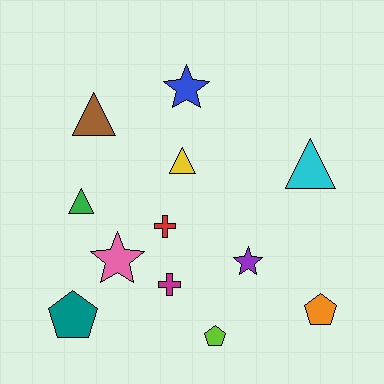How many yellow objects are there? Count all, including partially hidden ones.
There is 1 yellow object.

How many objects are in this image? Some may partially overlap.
There are 12 objects.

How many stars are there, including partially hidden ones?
There are 3 stars.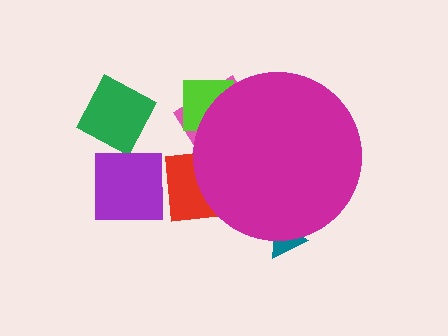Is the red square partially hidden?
Yes, the red square is partially hidden behind the magenta circle.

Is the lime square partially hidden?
Yes, the lime square is partially hidden behind the magenta circle.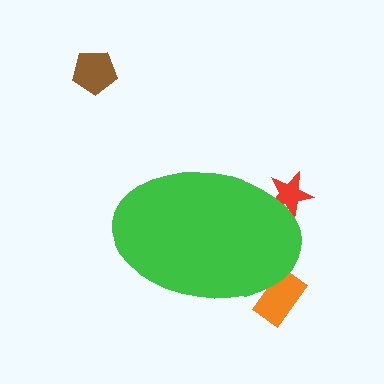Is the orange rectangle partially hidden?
Yes, the orange rectangle is partially hidden behind the green ellipse.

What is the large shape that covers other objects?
A green ellipse.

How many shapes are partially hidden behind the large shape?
2 shapes are partially hidden.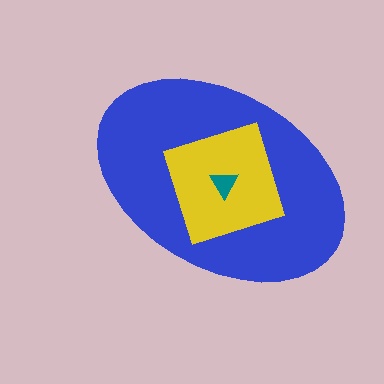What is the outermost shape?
The blue ellipse.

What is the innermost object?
The teal triangle.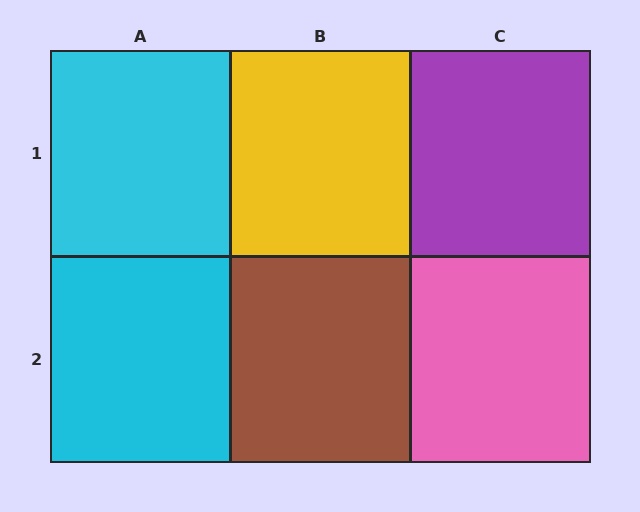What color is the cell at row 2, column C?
Pink.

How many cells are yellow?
1 cell is yellow.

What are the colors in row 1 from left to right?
Cyan, yellow, purple.